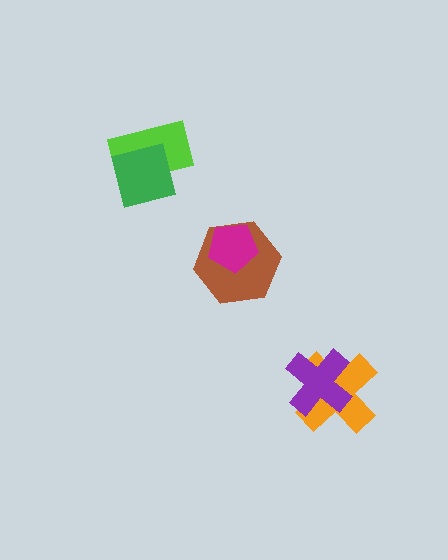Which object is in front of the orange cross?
The purple cross is in front of the orange cross.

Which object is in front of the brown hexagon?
The magenta pentagon is in front of the brown hexagon.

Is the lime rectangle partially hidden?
Yes, it is partially covered by another shape.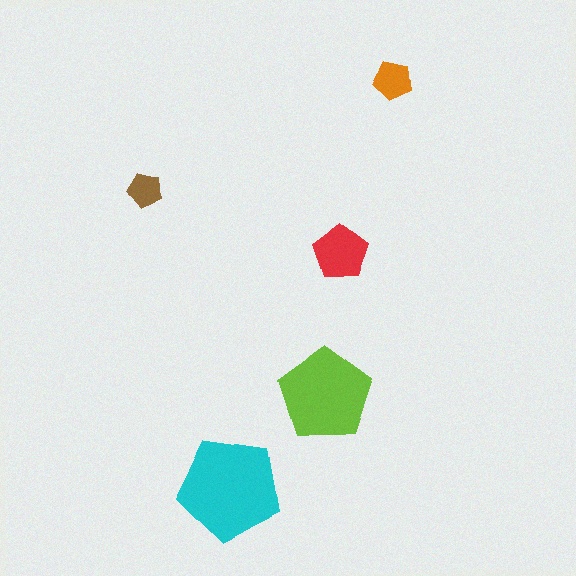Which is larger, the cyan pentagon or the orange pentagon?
The cyan one.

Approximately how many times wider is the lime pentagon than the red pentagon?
About 1.5 times wider.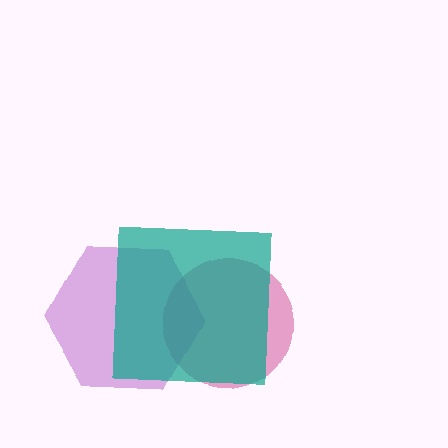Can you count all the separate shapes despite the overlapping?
Yes, there are 3 separate shapes.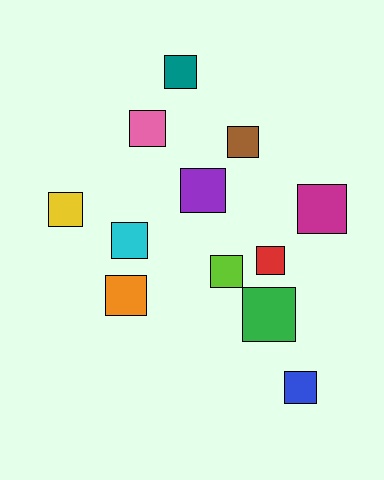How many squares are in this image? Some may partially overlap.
There are 12 squares.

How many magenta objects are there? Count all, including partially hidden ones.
There is 1 magenta object.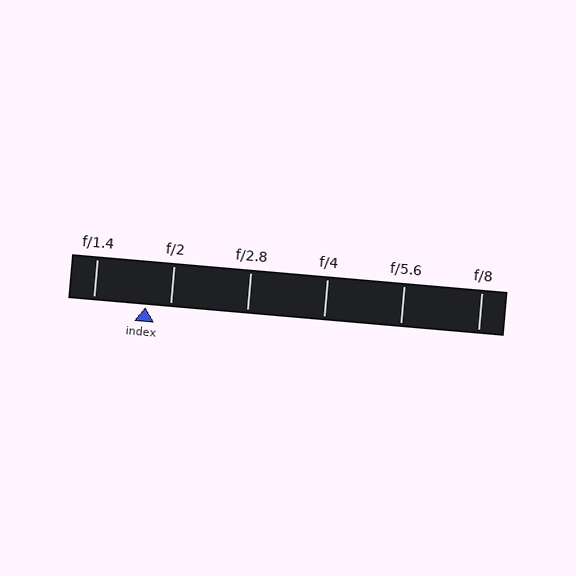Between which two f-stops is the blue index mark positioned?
The index mark is between f/1.4 and f/2.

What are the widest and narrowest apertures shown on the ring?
The widest aperture shown is f/1.4 and the narrowest is f/8.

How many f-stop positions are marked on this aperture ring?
There are 6 f-stop positions marked.